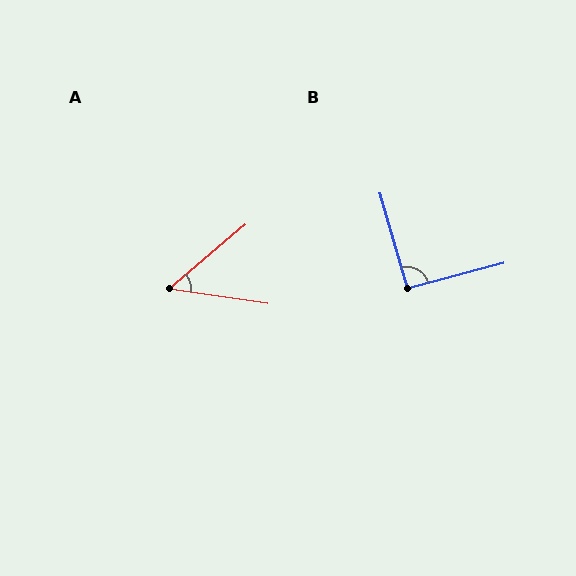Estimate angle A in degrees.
Approximately 49 degrees.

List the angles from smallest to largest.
A (49°), B (92°).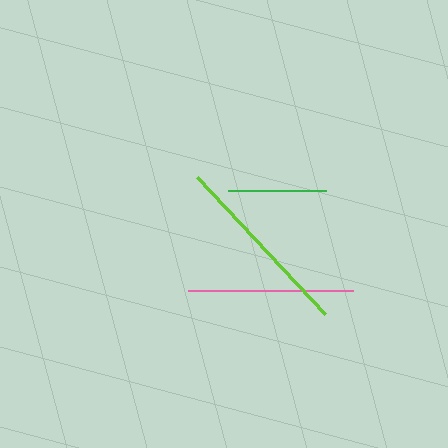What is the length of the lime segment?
The lime segment is approximately 188 pixels long.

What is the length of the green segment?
The green segment is approximately 99 pixels long.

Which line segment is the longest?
The lime line is the longest at approximately 188 pixels.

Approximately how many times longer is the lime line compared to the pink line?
The lime line is approximately 1.1 times the length of the pink line.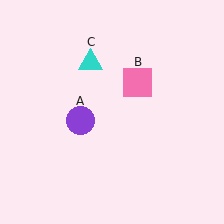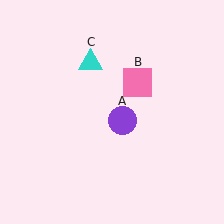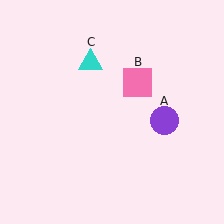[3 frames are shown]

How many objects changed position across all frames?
1 object changed position: purple circle (object A).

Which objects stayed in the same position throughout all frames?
Pink square (object B) and cyan triangle (object C) remained stationary.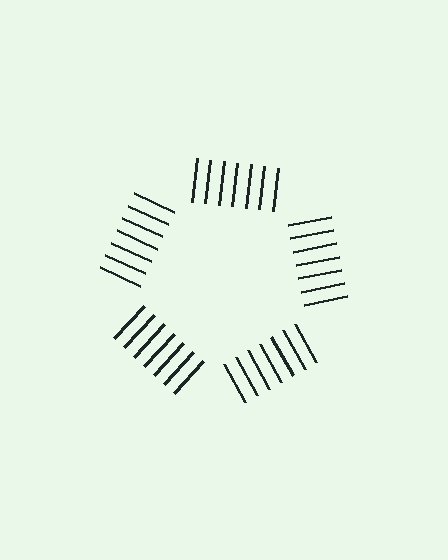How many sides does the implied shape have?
5 sides — the line-ends trace a pentagon.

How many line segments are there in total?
35 — 7 along each of the 5 edges.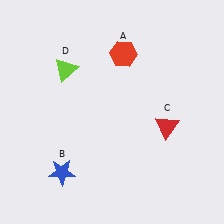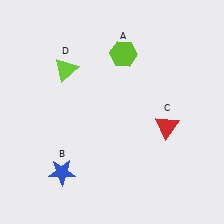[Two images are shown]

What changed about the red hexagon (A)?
In Image 1, A is red. In Image 2, it changed to lime.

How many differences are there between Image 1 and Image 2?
There is 1 difference between the two images.